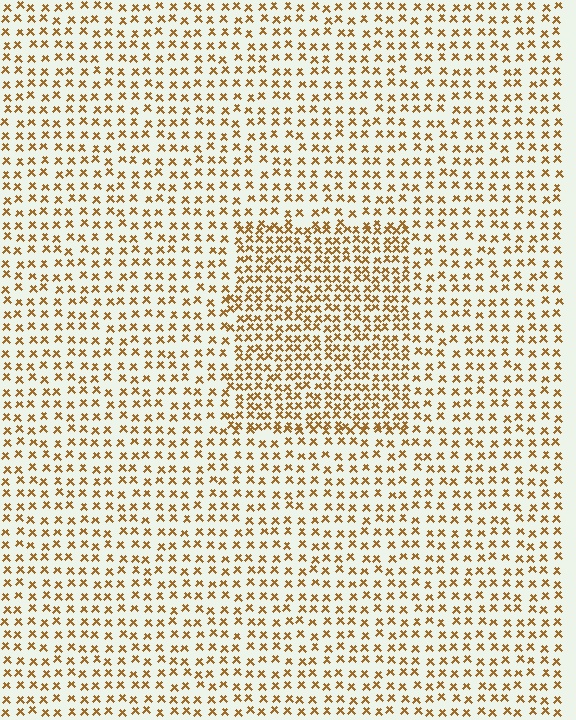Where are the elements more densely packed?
The elements are more densely packed inside the rectangle boundary.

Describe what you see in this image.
The image contains small brown elements arranged at two different densities. A rectangle-shaped region is visible where the elements are more densely packed than the surrounding area.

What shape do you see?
I see a rectangle.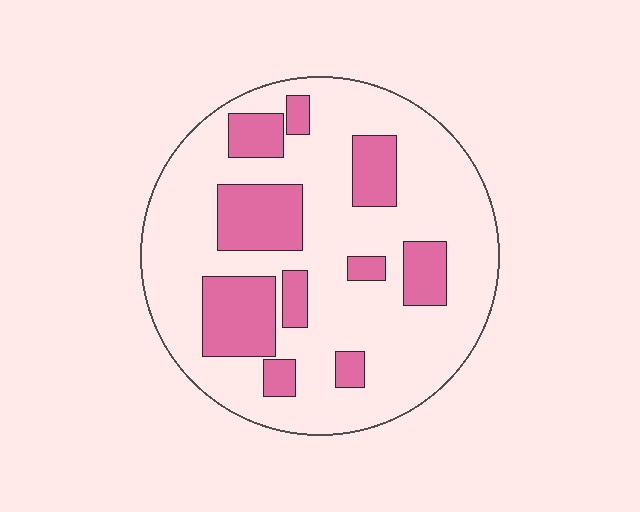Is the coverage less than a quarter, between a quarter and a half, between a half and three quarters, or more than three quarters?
Between a quarter and a half.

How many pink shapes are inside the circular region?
10.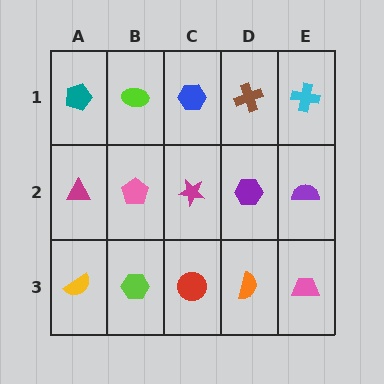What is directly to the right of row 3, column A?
A lime hexagon.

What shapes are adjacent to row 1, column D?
A purple hexagon (row 2, column D), a blue hexagon (row 1, column C), a cyan cross (row 1, column E).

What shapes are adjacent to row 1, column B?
A pink pentagon (row 2, column B), a teal pentagon (row 1, column A), a blue hexagon (row 1, column C).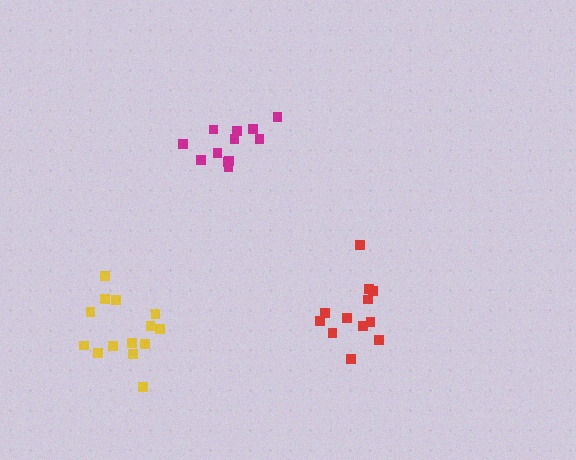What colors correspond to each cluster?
The clusters are colored: red, yellow, magenta.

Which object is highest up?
The magenta cluster is topmost.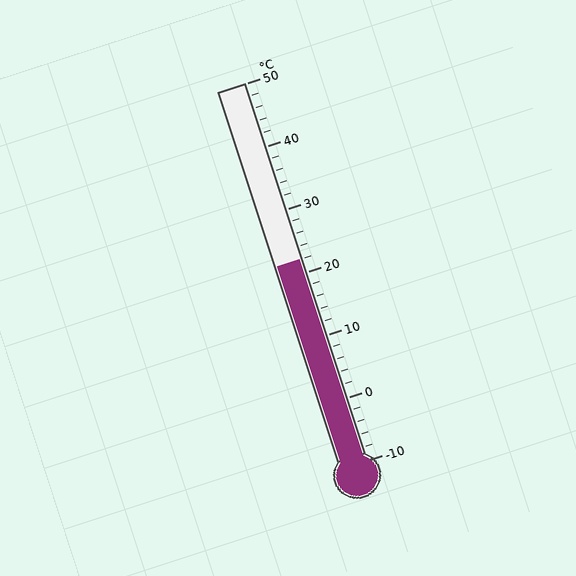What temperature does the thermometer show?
The thermometer shows approximately 22°C.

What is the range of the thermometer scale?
The thermometer scale ranges from -10°C to 50°C.